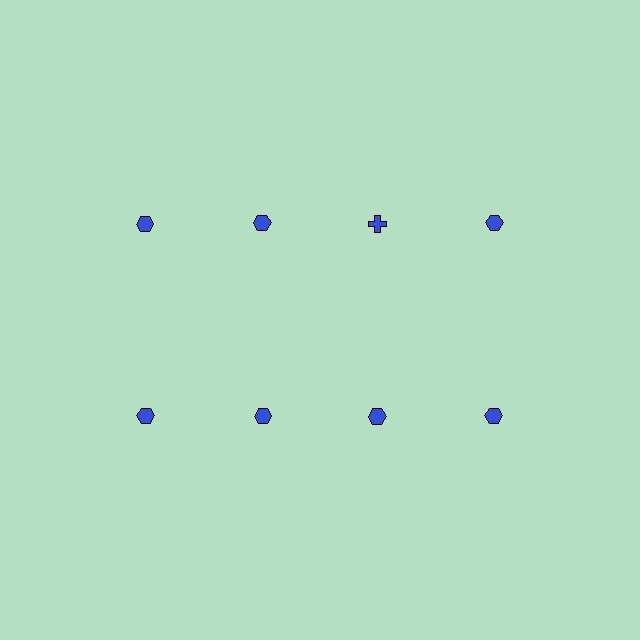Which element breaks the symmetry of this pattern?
The blue cross in the top row, center column breaks the symmetry. All other shapes are blue hexagons.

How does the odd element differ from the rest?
It has a different shape: cross instead of hexagon.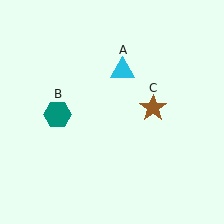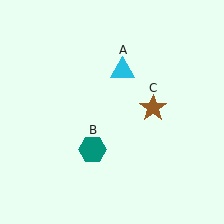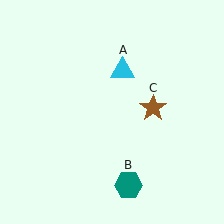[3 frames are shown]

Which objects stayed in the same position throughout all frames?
Cyan triangle (object A) and brown star (object C) remained stationary.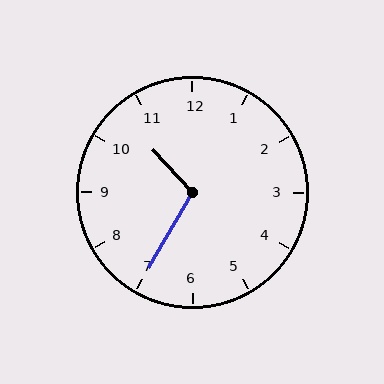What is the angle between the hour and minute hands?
Approximately 108 degrees.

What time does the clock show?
10:35.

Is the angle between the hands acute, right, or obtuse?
It is obtuse.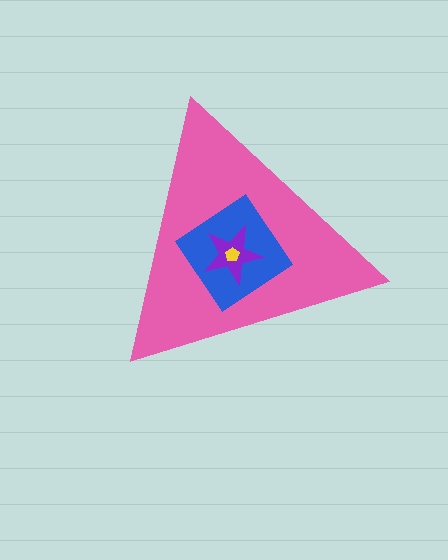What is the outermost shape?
The pink triangle.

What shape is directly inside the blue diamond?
The purple star.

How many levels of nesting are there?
4.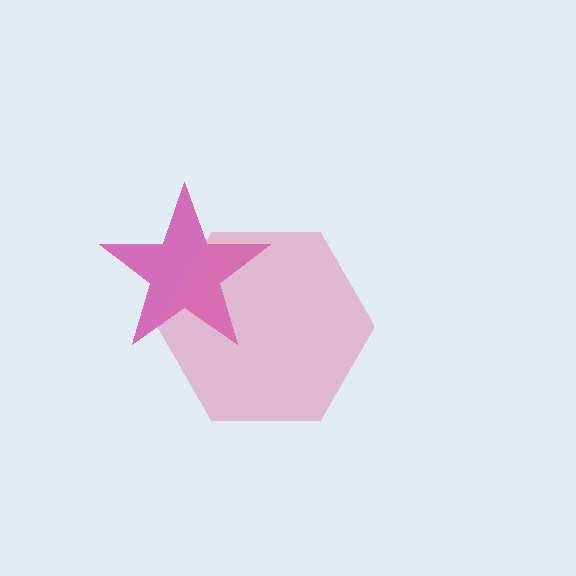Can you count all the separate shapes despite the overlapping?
Yes, there are 2 separate shapes.